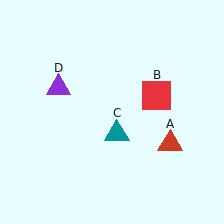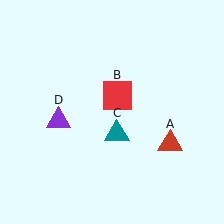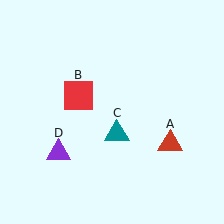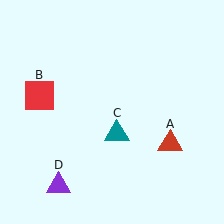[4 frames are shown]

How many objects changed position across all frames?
2 objects changed position: red square (object B), purple triangle (object D).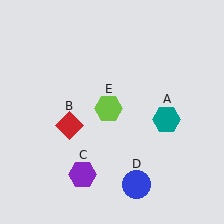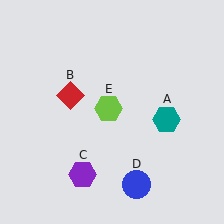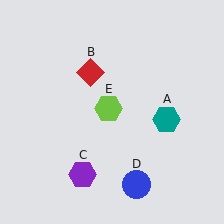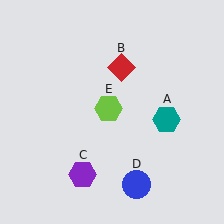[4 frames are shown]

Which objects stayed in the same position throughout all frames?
Teal hexagon (object A) and purple hexagon (object C) and blue circle (object D) and lime hexagon (object E) remained stationary.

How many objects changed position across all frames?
1 object changed position: red diamond (object B).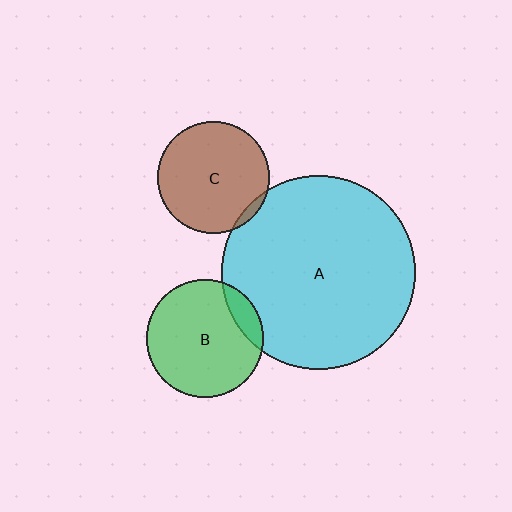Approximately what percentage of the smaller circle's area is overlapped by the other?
Approximately 15%.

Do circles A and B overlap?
Yes.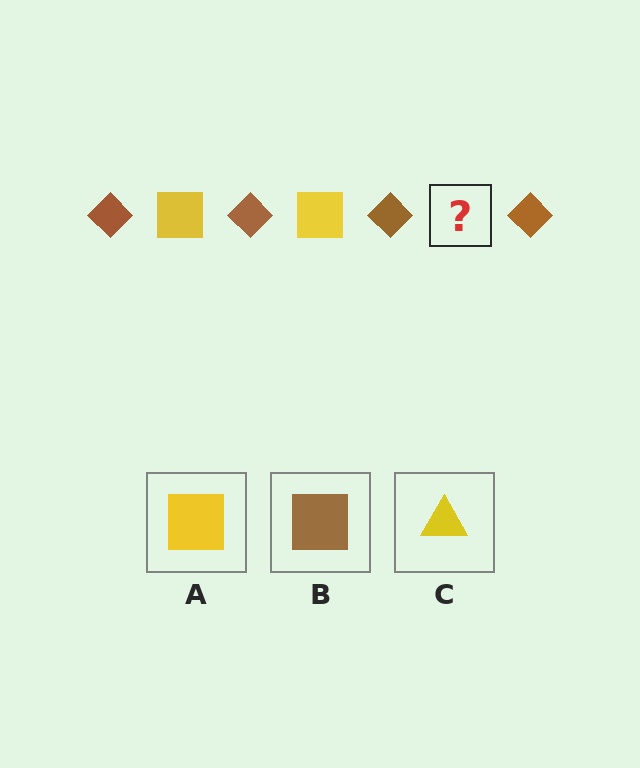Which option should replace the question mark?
Option A.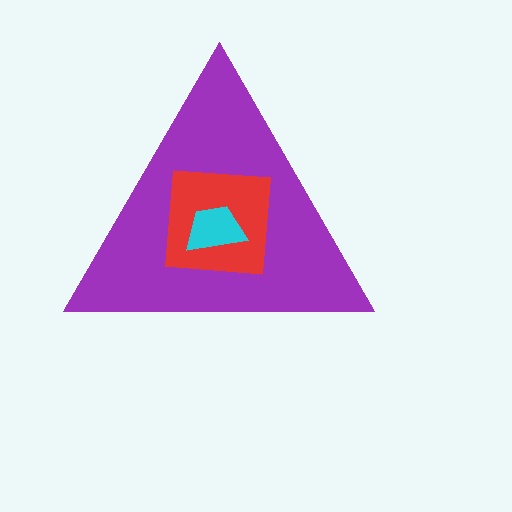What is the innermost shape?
The cyan trapezoid.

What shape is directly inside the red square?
The cyan trapezoid.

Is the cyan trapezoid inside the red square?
Yes.